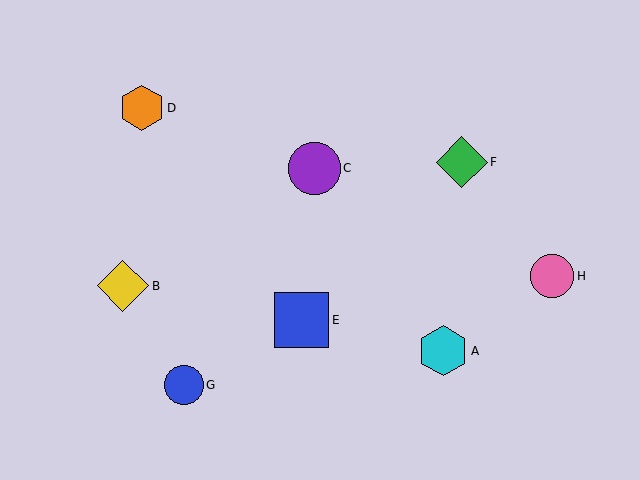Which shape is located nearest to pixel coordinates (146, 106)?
The orange hexagon (labeled D) at (142, 108) is nearest to that location.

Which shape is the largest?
The blue square (labeled E) is the largest.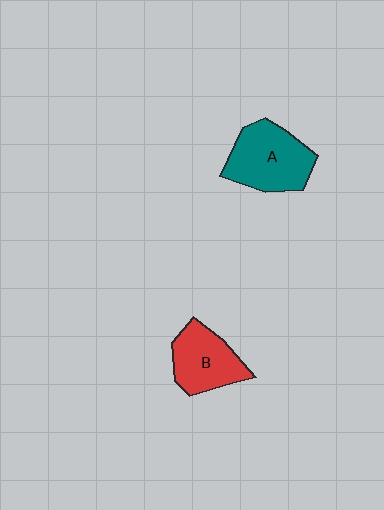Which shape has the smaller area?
Shape B (red).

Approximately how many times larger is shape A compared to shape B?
Approximately 1.3 times.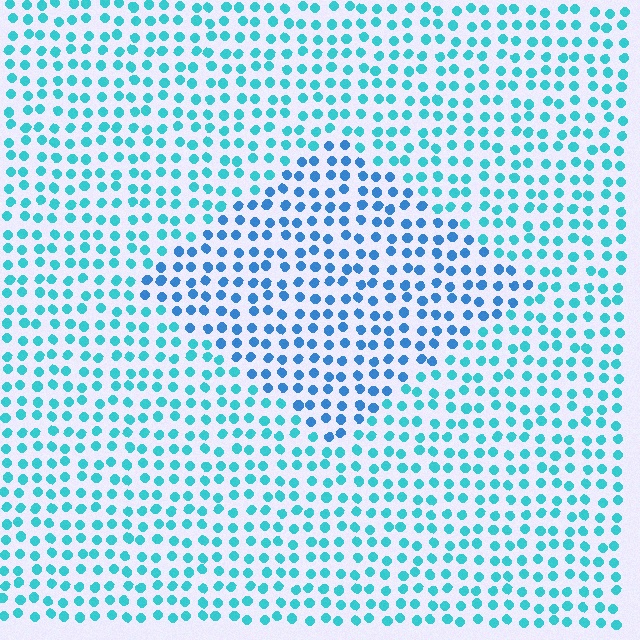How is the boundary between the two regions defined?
The boundary is defined purely by a slight shift in hue (about 28 degrees). Spacing, size, and orientation are identical on both sides.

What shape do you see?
I see a diamond.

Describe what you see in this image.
The image is filled with small cyan elements in a uniform arrangement. A diamond-shaped region is visible where the elements are tinted to a slightly different hue, forming a subtle color boundary.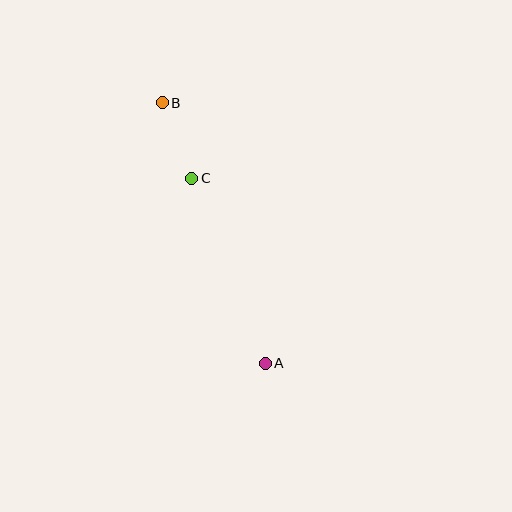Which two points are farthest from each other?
Points A and B are farthest from each other.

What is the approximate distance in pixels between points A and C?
The distance between A and C is approximately 199 pixels.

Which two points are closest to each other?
Points B and C are closest to each other.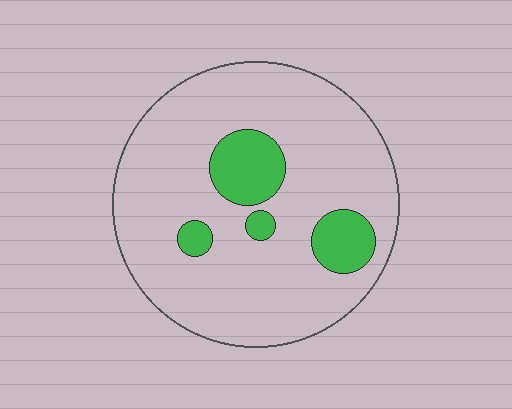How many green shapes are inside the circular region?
4.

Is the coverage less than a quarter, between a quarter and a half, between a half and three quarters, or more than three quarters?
Less than a quarter.